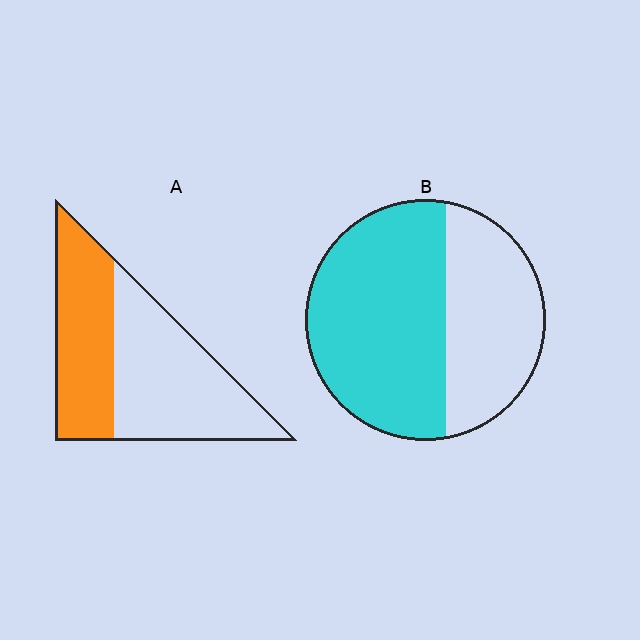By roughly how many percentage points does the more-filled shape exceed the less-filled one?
By roughly 20 percentage points (B over A).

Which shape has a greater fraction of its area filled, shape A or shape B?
Shape B.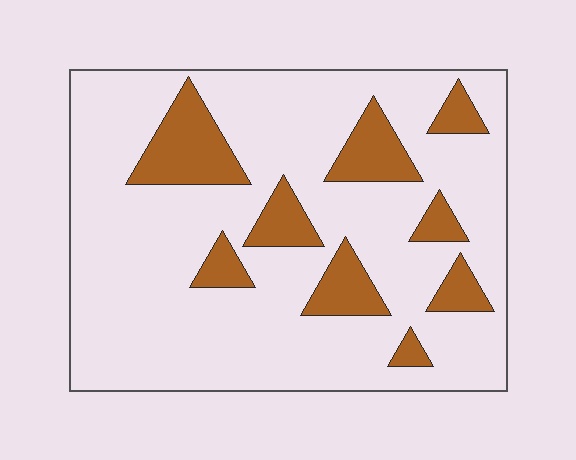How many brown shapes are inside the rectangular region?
9.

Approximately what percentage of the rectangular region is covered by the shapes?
Approximately 20%.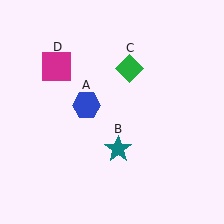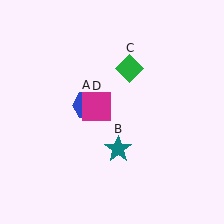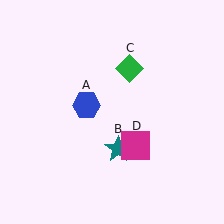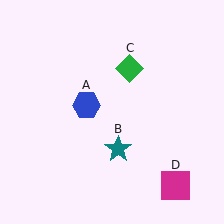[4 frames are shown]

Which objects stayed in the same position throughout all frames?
Blue hexagon (object A) and teal star (object B) and green diamond (object C) remained stationary.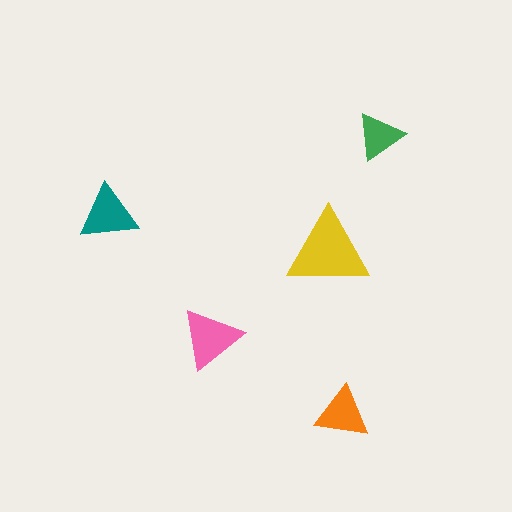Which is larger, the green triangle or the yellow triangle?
The yellow one.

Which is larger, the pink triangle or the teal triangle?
The pink one.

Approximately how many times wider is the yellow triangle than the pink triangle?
About 1.5 times wider.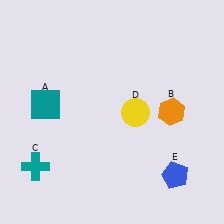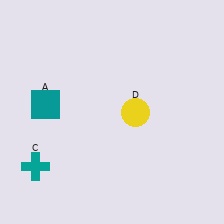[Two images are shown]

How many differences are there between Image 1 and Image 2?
There are 2 differences between the two images.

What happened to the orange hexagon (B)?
The orange hexagon (B) was removed in Image 2. It was in the top-right area of Image 1.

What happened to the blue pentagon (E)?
The blue pentagon (E) was removed in Image 2. It was in the bottom-right area of Image 1.